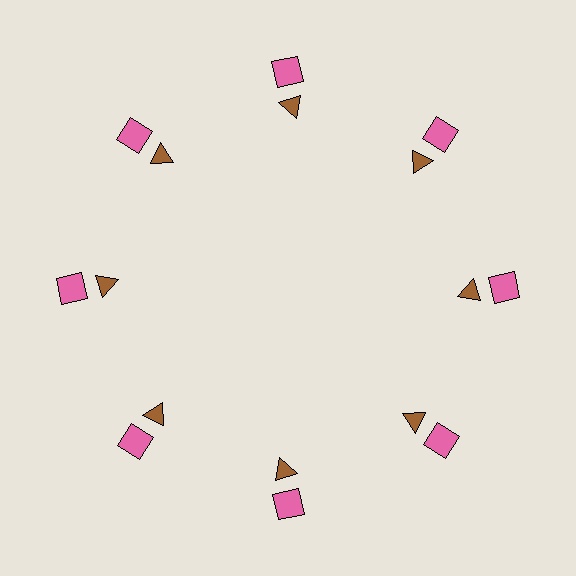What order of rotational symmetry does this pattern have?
This pattern has 8-fold rotational symmetry.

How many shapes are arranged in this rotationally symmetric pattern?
There are 16 shapes, arranged in 8 groups of 2.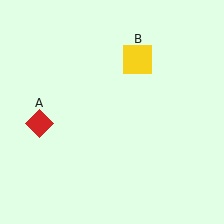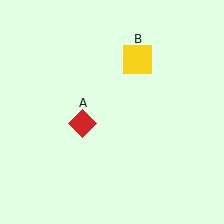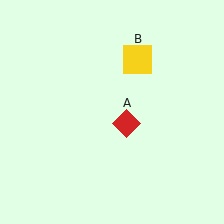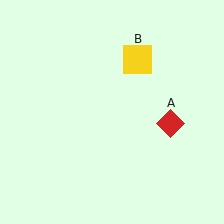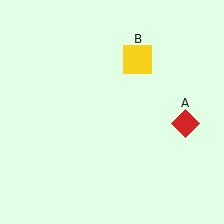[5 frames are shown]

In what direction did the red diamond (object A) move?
The red diamond (object A) moved right.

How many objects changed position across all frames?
1 object changed position: red diamond (object A).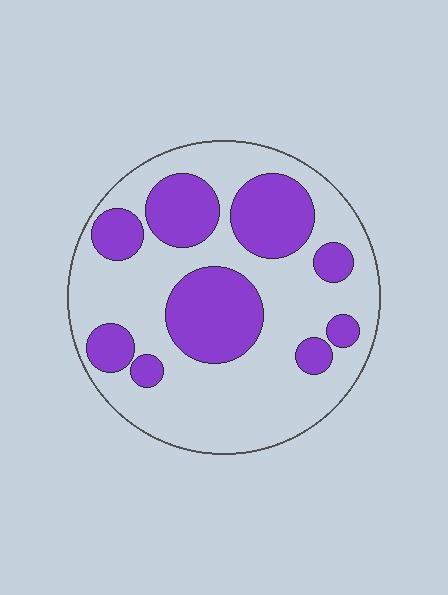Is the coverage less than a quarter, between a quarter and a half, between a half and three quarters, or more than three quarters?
Between a quarter and a half.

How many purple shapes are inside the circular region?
9.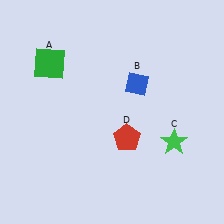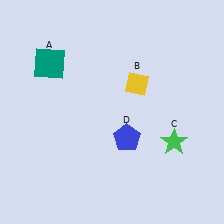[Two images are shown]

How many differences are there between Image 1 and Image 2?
There are 3 differences between the two images.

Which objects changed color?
A changed from green to teal. B changed from blue to yellow. D changed from red to blue.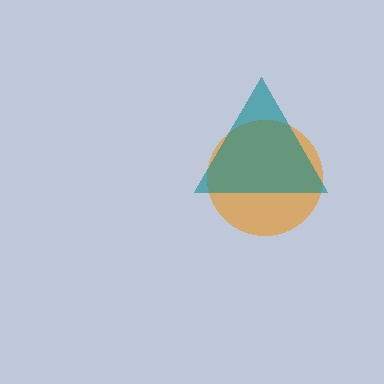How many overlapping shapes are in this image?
There are 2 overlapping shapes in the image.